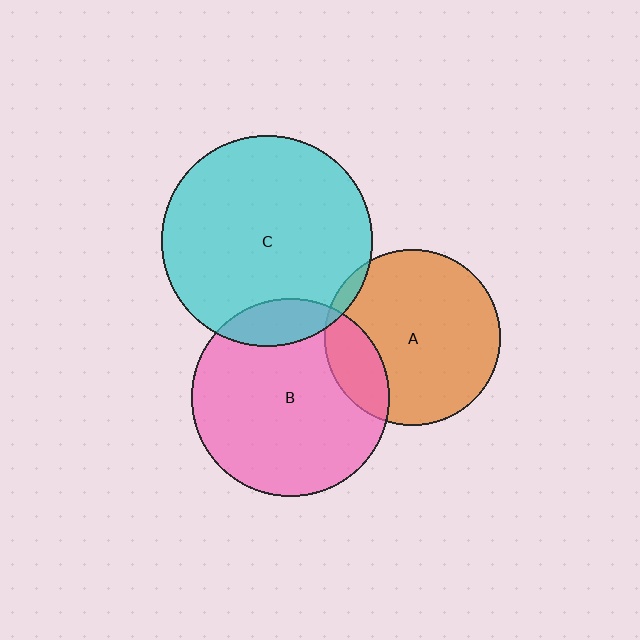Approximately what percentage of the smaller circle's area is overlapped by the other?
Approximately 5%.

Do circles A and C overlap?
Yes.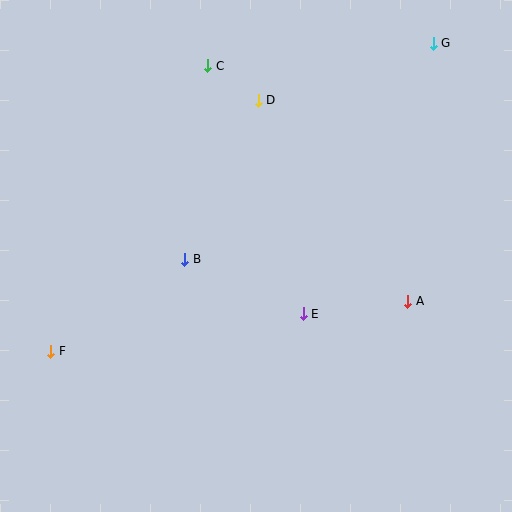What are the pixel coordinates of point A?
Point A is at (408, 301).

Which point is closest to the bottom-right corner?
Point A is closest to the bottom-right corner.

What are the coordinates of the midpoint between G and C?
The midpoint between G and C is at (320, 54).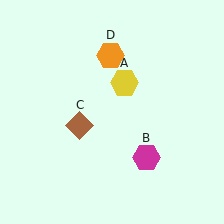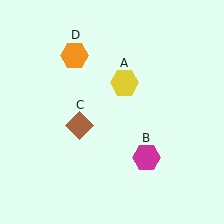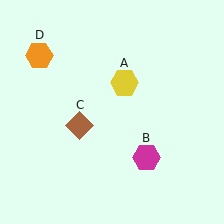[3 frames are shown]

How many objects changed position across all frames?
1 object changed position: orange hexagon (object D).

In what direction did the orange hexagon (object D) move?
The orange hexagon (object D) moved left.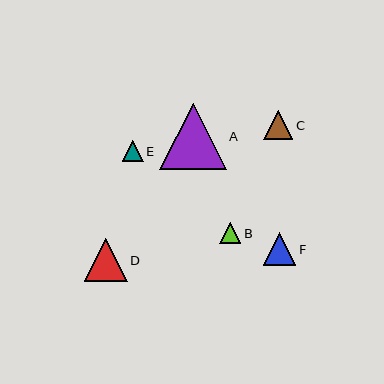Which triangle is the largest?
Triangle A is the largest with a size of approximately 66 pixels.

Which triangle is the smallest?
Triangle E is the smallest with a size of approximately 21 pixels.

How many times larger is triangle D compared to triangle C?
Triangle D is approximately 1.5 times the size of triangle C.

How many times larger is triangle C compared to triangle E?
Triangle C is approximately 1.4 times the size of triangle E.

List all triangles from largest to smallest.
From largest to smallest: A, D, F, C, B, E.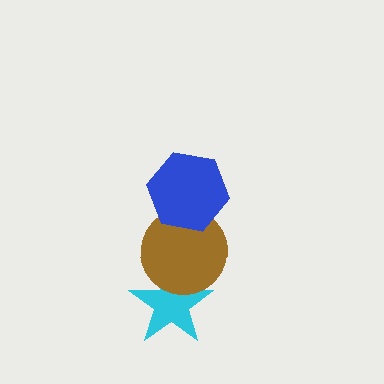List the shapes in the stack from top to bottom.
From top to bottom: the blue hexagon, the brown circle, the cyan star.